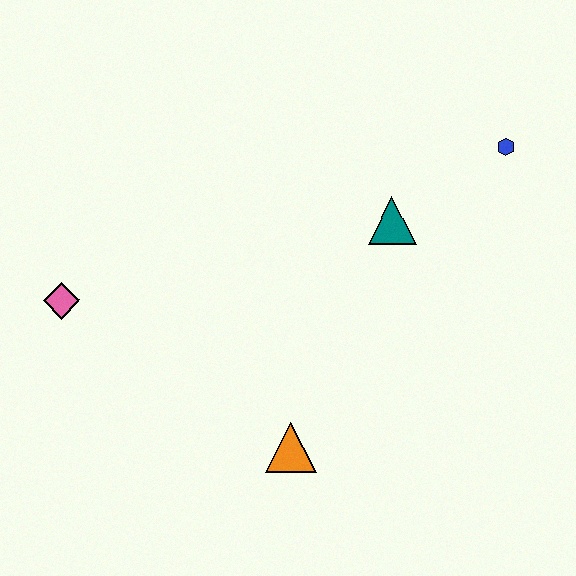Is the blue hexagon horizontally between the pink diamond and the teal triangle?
No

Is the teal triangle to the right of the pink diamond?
Yes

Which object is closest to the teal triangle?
The blue hexagon is closest to the teal triangle.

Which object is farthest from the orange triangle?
The blue hexagon is farthest from the orange triangle.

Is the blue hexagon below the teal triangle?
No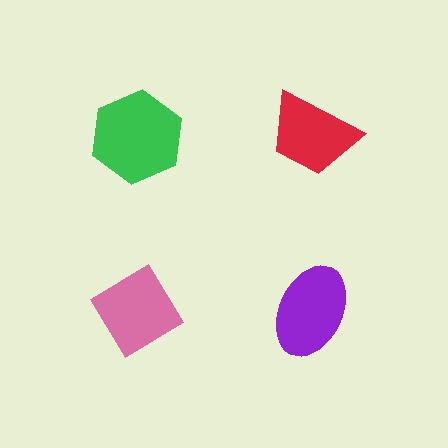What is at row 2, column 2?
A purple ellipse.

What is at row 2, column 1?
A pink diamond.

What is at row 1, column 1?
A green hexagon.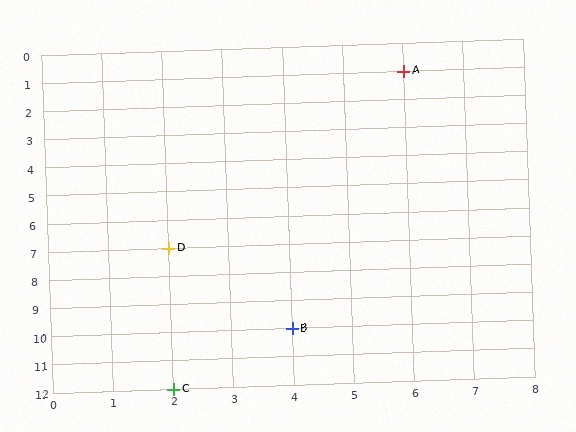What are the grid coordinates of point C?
Point C is at grid coordinates (2, 12).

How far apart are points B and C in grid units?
Points B and C are 2 columns and 2 rows apart (about 2.8 grid units diagonally).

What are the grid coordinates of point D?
Point D is at grid coordinates (2, 7).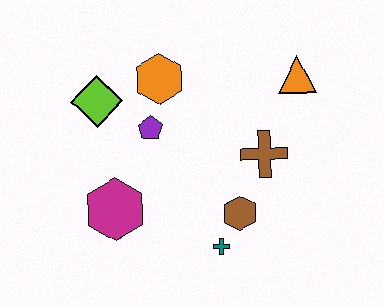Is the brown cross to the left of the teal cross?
No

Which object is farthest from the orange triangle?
The magenta hexagon is farthest from the orange triangle.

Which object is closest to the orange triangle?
The brown cross is closest to the orange triangle.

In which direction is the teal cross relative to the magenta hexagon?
The teal cross is to the right of the magenta hexagon.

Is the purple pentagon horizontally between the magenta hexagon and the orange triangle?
Yes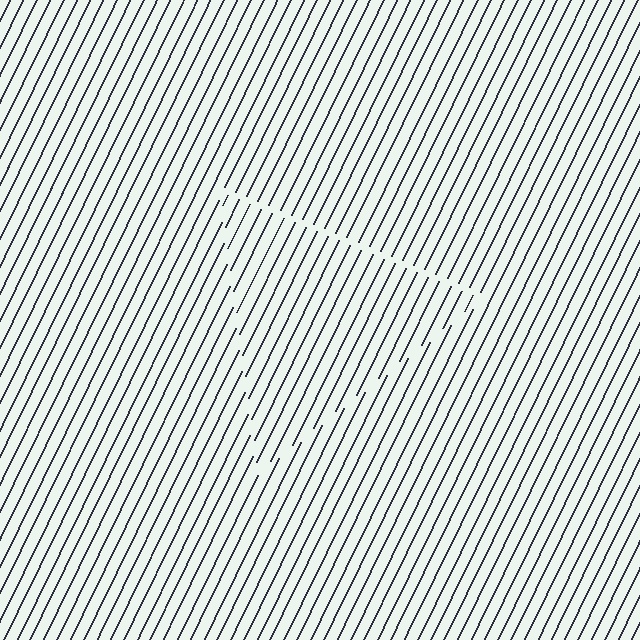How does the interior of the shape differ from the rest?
The interior of the shape contains the same grating, shifted by half a period — the contour is defined by the phase discontinuity where line-ends from the inner and outer gratings abut.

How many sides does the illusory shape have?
3 sides — the line-ends trace a triangle.